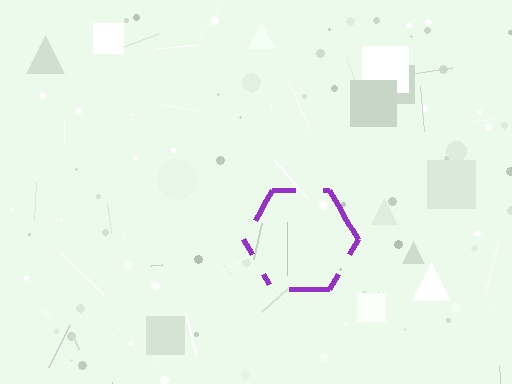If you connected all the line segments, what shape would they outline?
They would outline a hexagon.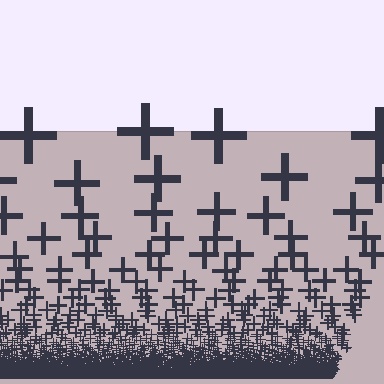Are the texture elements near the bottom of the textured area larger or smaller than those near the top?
Smaller. The gradient is inverted — elements near the bottom are smaller and denser.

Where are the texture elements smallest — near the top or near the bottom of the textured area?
Near the bottom.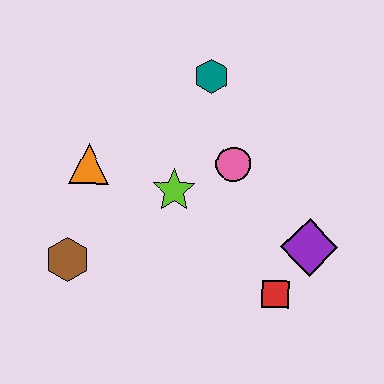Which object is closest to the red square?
The purple diamond is closest to the red square.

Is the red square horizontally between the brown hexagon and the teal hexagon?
No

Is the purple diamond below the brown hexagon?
No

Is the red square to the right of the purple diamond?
No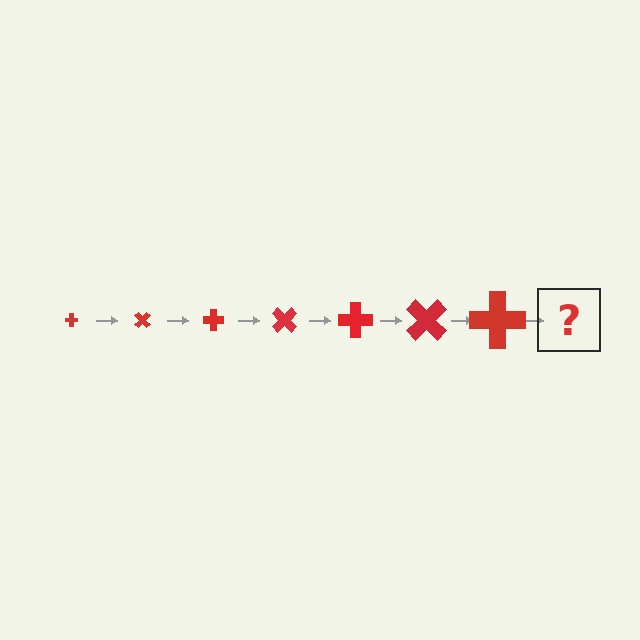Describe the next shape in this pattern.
It should be a cross, larger than the previous one and rotated 315 degrees from the start.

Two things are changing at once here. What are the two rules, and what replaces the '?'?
The two rules are that the cross grows larger each step and it rotates 45 degrees each step. The '?' should be a cross, larger than the previous one and rotated 315 degrees from the start.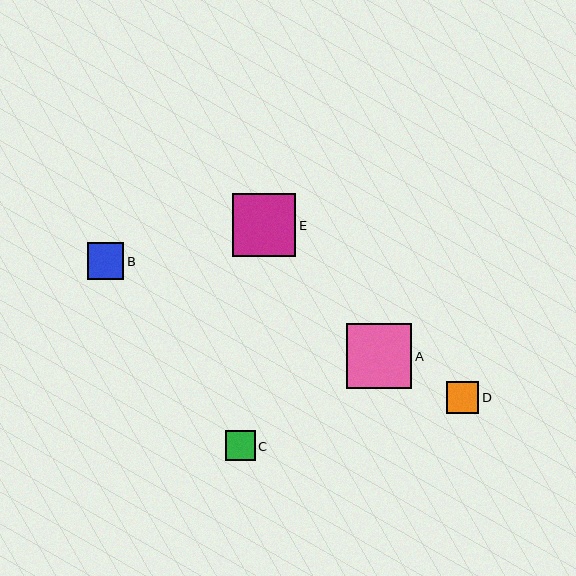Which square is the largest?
Square A is the largest with a size of approximately 65 pixels.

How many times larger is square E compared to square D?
Square E is approximately 2.0 times the size of square D.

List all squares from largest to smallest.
From largest to smallest: A, E, B, D, C.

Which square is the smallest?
Square C is the smallest with a size of approximately 30 pixels.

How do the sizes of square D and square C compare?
Square D and square C are approximately the same size.